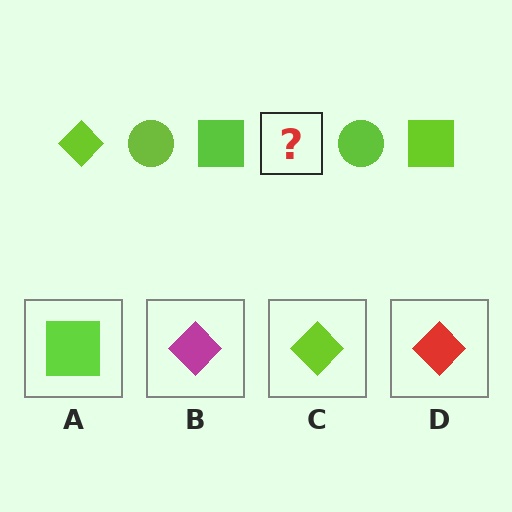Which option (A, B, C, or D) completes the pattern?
C.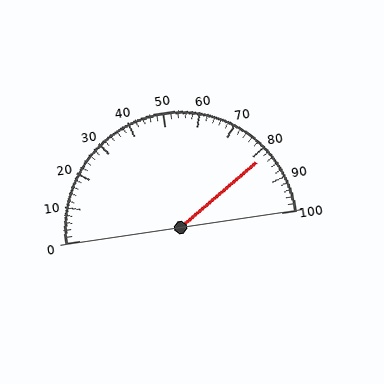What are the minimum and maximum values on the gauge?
The gauge ranges from 0 to 100.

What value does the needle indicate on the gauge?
The needle indicates approximately 82.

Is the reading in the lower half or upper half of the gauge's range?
The reading is in the upper half of the range (0 to 100).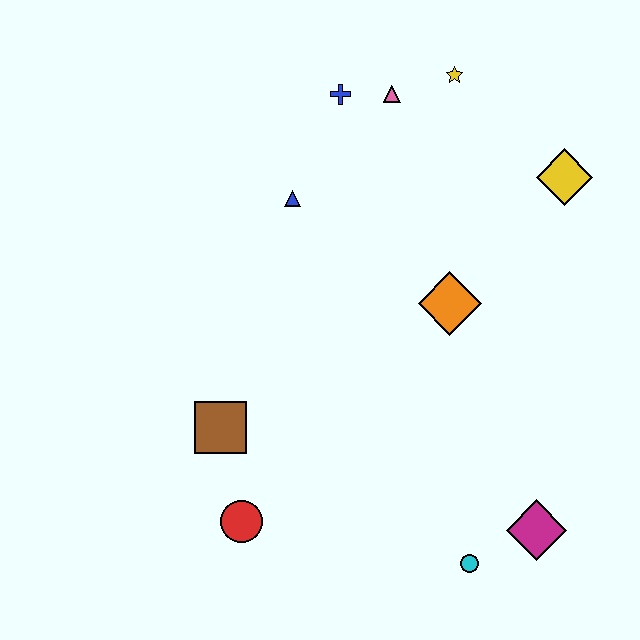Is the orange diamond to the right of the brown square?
Yes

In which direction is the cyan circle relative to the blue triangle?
The cyan circle is below the blue triangle.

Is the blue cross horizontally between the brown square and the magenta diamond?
Yes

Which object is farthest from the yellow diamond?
The red circle is farthest from the yellow diamond.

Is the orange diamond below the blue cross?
Yes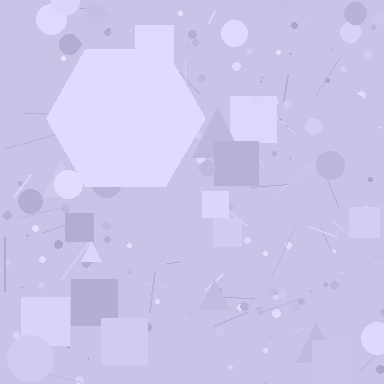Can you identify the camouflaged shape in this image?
The camouflaged shape is a hexagon.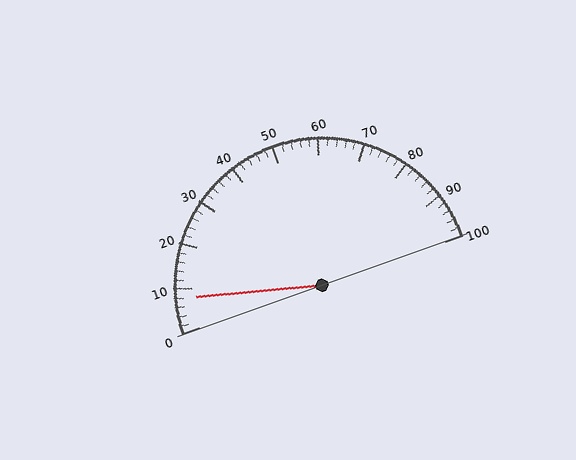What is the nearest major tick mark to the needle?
The nearest major tick mark is 10.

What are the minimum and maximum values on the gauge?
The gauge ranges from 0 to 100.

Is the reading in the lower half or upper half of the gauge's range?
The reading is in the lower half of the range (0 to 100).